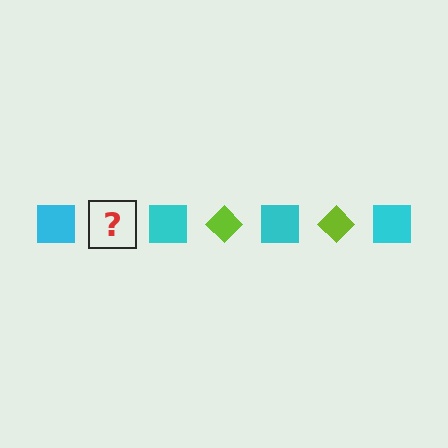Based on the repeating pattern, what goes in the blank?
The blank should be a lime diamond.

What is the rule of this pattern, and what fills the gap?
The rule is that the pattern alternates between cyan square and lime diamond. The gap should be filled with a lime diamond.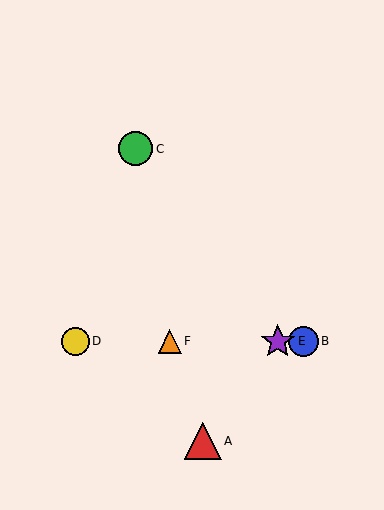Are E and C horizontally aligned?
No, E is at y≈341 and C is at y≈149.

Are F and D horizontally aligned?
Yes, both are at y≈341.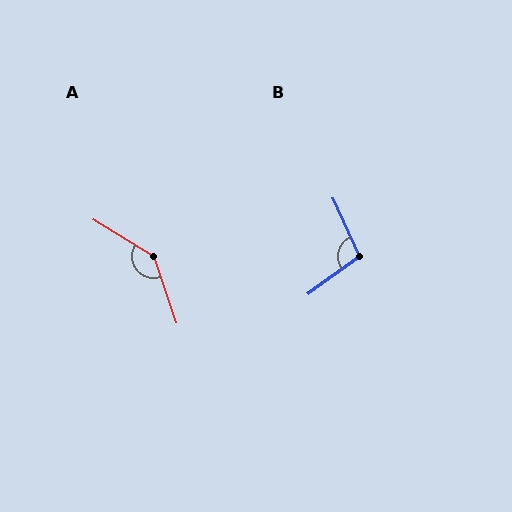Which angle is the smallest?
B, at approximately 102 degrees.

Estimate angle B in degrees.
Approximately 102 degrees.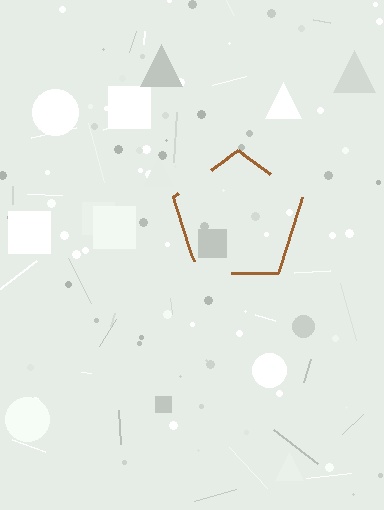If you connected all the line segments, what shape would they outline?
They would outline a pentagon.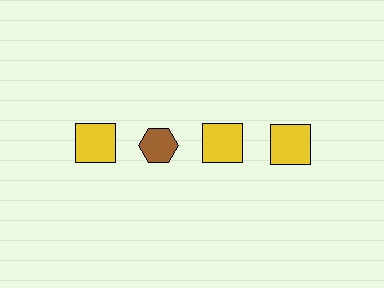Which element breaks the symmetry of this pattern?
The brown hexagon in the top row, second from left column breaks the symmetry. All other shapes are yellow squares.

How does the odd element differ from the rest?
It differs in both color (brown instead of yellow) and shape (hexagon instead of square).